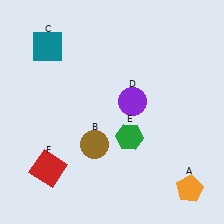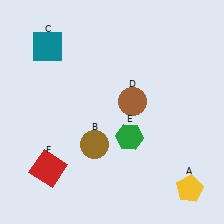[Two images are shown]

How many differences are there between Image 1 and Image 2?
There are 2 differences between the two images.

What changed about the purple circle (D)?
In Image 1, D is purple. In Image 2, it changed to brown.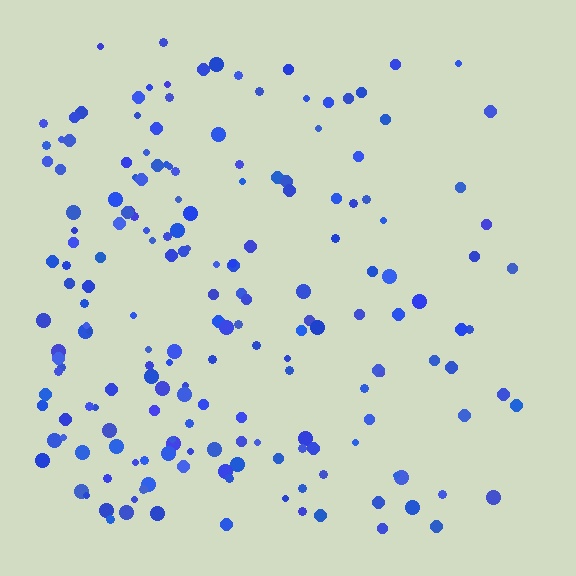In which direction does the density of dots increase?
From right to left, with the left side densest.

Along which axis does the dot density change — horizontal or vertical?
Horizontal.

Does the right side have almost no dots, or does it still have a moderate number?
Still a moderate number, just noticeably fewer than the left.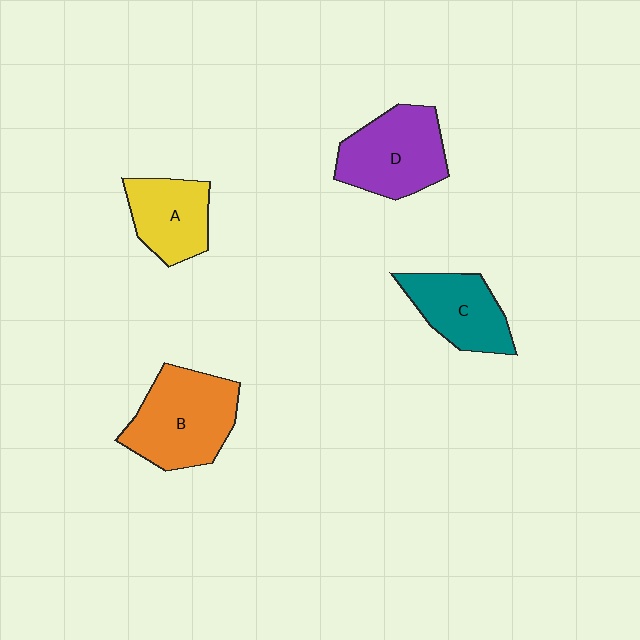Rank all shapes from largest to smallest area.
From largest to smallest: B (orange), D (purple), C (teal), A (yellow).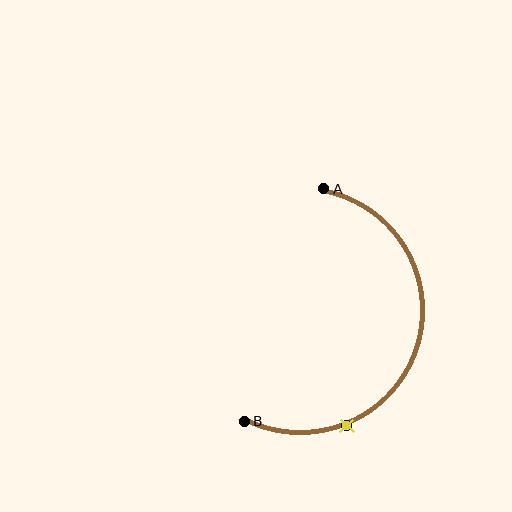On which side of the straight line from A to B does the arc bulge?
The arc bulges to the right of the straight line connecting A and B.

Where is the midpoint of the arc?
The arc midpoint is the point on the curve farthest from the straight line joining A and B. It sits to the right of that line.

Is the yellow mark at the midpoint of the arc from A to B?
No. The yellow mark lies on the arc but is closer to endpoint B. The arc midpoint would be at the point on the curve equidistant along the arc from both A and B.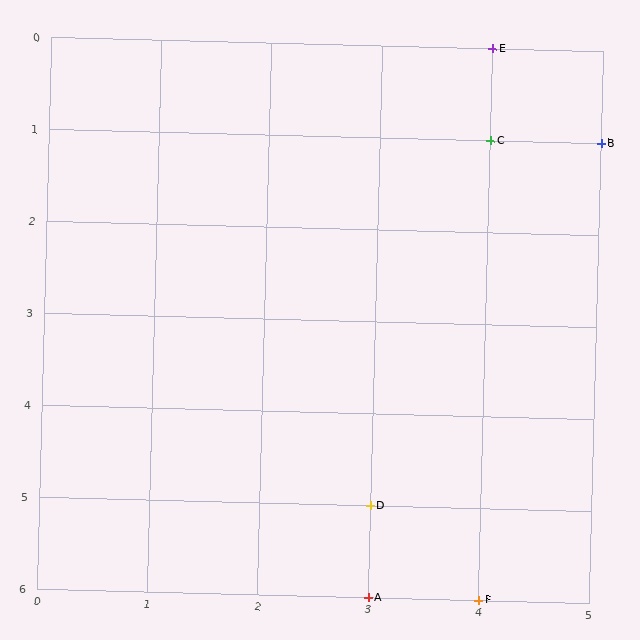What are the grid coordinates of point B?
Point B is at grid coordinates (5, 1).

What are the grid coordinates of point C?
Point C is at grid coordinates (4, 1).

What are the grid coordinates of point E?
Point E is at grid coordinates (4, 0).